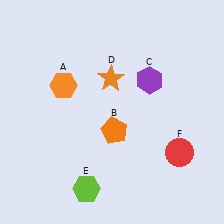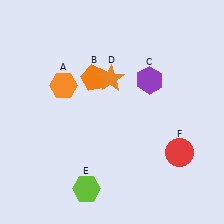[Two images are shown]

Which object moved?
The orange pentagon (B) moved up.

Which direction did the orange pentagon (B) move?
The orange pentagon (B) moved up.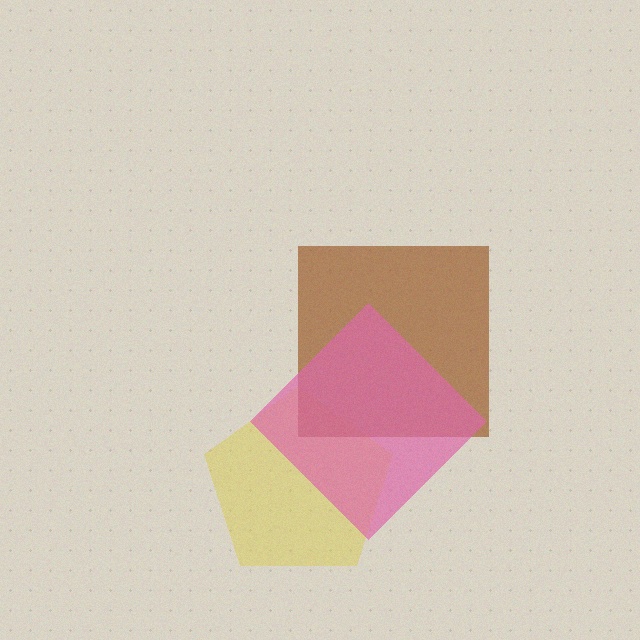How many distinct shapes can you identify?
There are 3 distinct shapes: a yellow pentagon, a brown square, a pink diamond.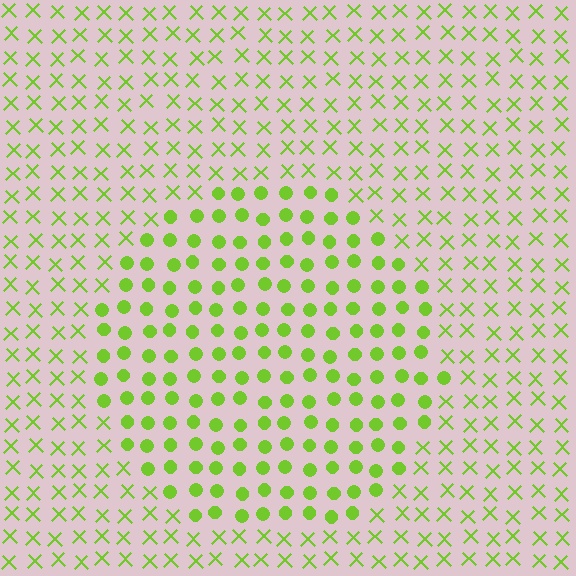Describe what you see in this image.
The image is filled with small lime elements arranged in a uniform grid. A circle-shaped region contains circles, while the surrounding area contains X marks. The boundary is defined purely by the change in element shape.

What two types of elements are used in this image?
The image uses circles inside the circle region and X marks outside it.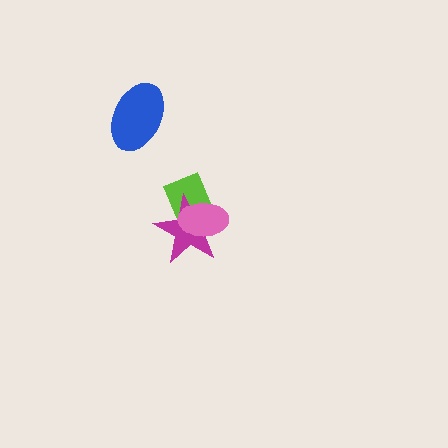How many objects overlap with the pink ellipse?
2 objects overlap with the pink ellipse.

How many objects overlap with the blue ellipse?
0 objects overlap with the blue ellipse.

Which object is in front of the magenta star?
The pink ellipse is in front of the magenta star.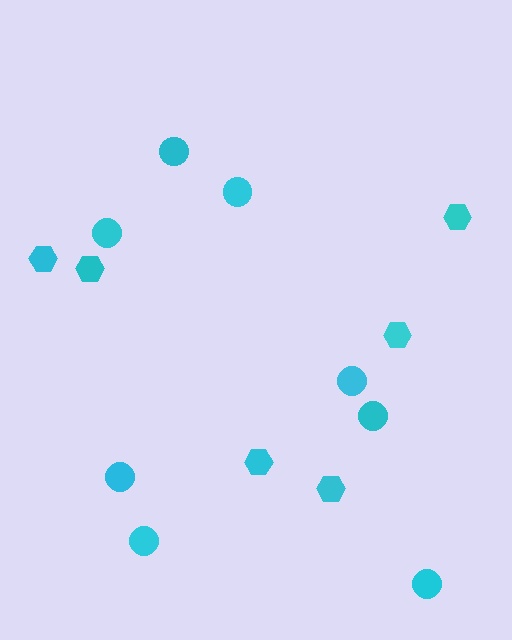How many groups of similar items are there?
There are 2 groups: one group of hexagons (6) and one group of circles (8).